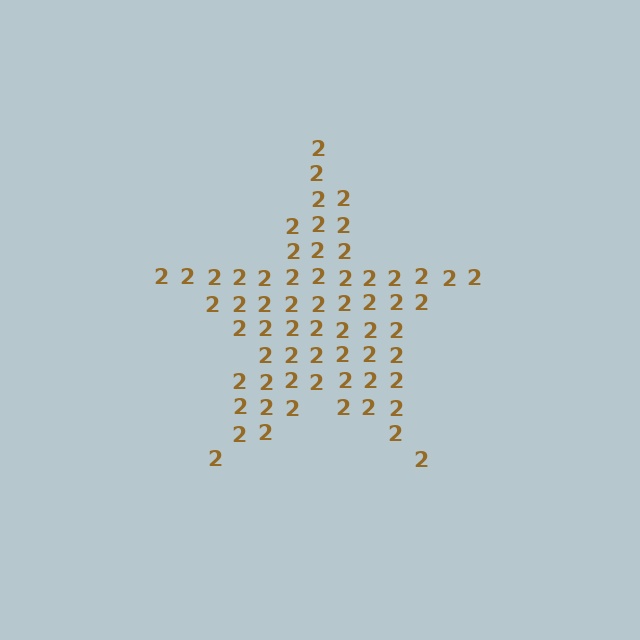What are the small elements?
The small elements are digit 2's.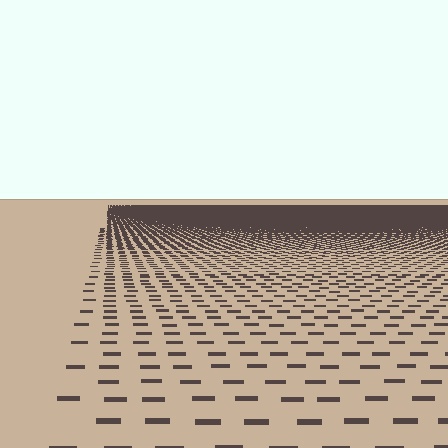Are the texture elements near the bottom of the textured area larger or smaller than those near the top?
Larger. Near the bottom, elements are closer to the viewer and appear at a bigger on-screen size.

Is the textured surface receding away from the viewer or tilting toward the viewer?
The surface is receding away from the viewer. Texture elements get smaller and denser toward the top.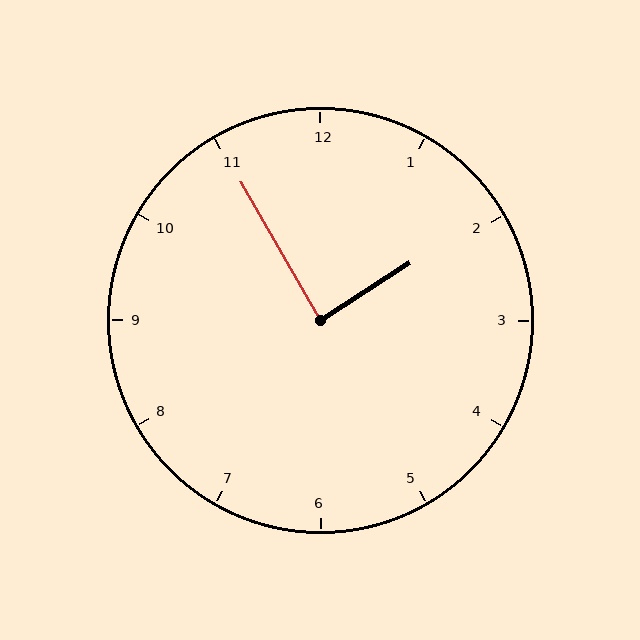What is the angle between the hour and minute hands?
Approximately 88 degrees.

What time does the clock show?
1:55.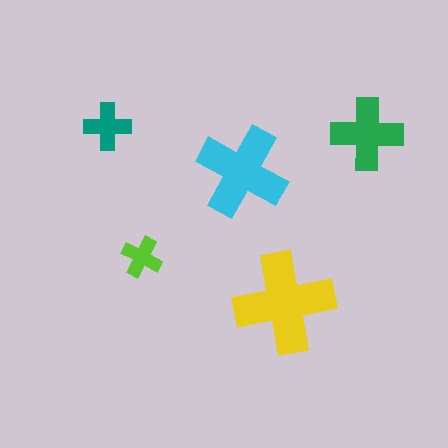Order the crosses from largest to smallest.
the yellow one, the cyan one, the green one, the teal one, the lime one.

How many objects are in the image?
There are 5 objects in the image.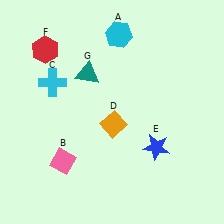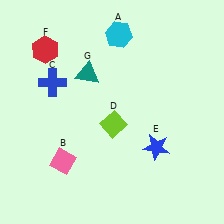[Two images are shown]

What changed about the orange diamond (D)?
In Image 1, D is orange. In Image 2, it changed to lime.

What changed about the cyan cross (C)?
In Image 1, C is cyan. In Image 2, it changed to blue.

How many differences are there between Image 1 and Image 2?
There are 2 differences between the two images.